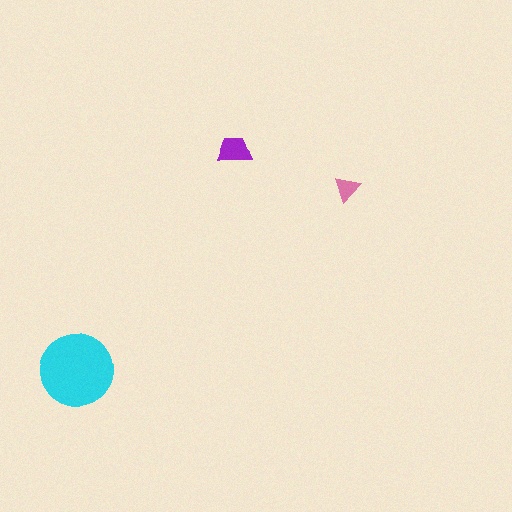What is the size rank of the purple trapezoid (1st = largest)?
2nd.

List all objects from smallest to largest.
The pink triangle, the purple trapezoid, the cyan circle.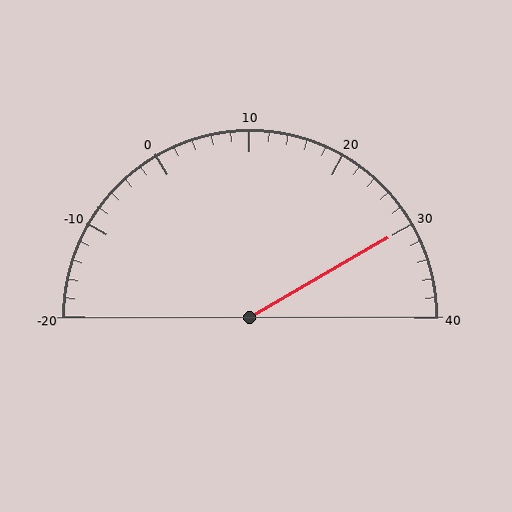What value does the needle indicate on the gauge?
The needle indicates approximately 30.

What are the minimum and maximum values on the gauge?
The gauge ranges from -20 to 40.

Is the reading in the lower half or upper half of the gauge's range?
The reading is in the upper half of the range (-20 to 40).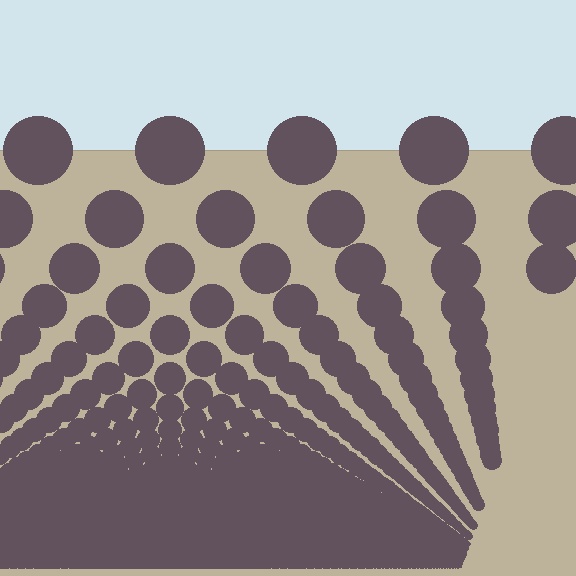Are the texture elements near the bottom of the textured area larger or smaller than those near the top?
Smaller. The gradient is inverted — elements near the bottom are smaller and denser.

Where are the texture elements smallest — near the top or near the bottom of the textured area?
Near the bottom.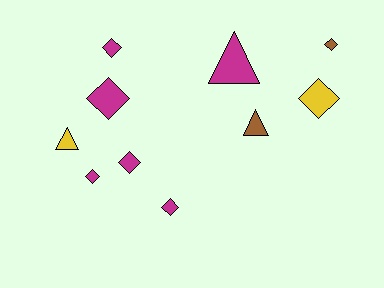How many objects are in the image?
There are 10 objects.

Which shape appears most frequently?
Diamond, with 7 objects.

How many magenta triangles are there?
There is 1 magenta triangle.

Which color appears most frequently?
Magenta, with 6 objects.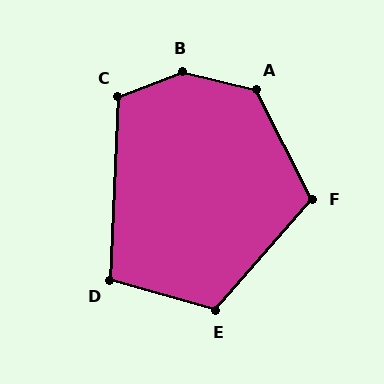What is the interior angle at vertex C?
Approximately 114 degrees (obtuse).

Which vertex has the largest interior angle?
B, at approximately 145 degrees.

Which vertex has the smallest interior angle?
D, at approximately 104 degrees.